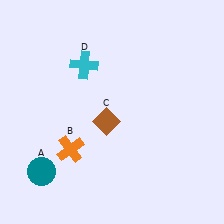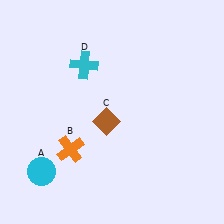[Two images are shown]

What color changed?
The circle (A) changed from teal in Image 1 to cyan in Image 2.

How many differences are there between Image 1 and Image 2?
There is 1 difference between the two images.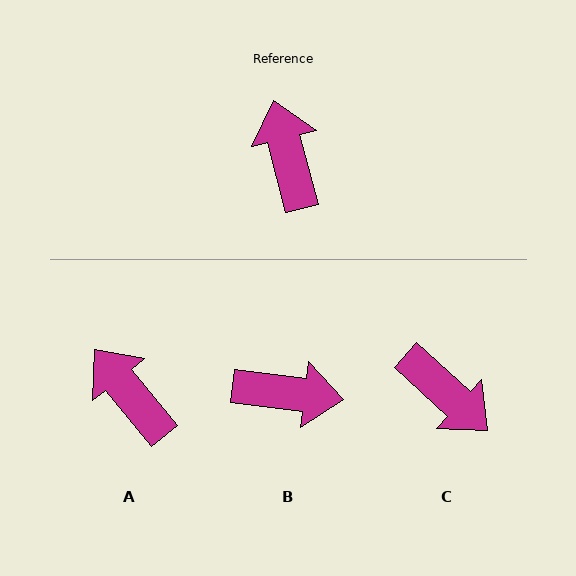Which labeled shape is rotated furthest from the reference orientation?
C, about 147 degrees away.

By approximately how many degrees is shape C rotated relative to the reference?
Approximately 147 degrees clockwise.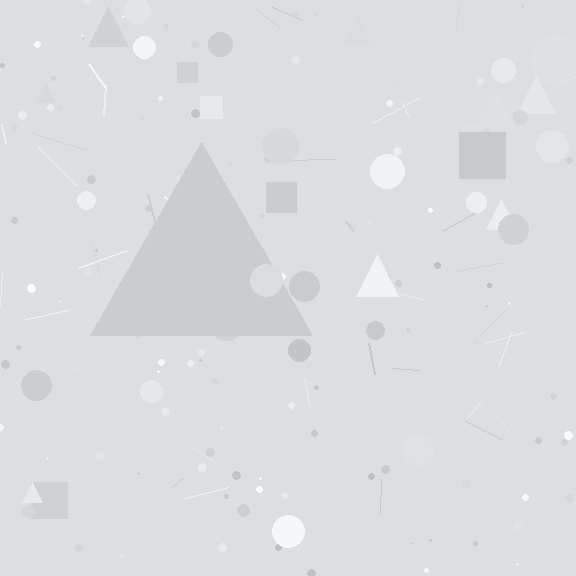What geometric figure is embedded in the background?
A triangle is embedded in the background.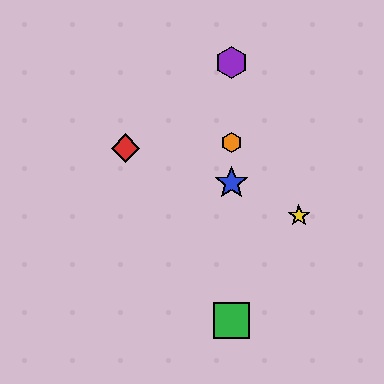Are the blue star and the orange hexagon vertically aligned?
Yes, both are at x≈232.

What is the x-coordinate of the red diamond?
The red diamond is at x≈125.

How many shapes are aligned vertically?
4 shapes (the blue star, the green square, the purple hexagon, the orange hexagon) are aligned vertically.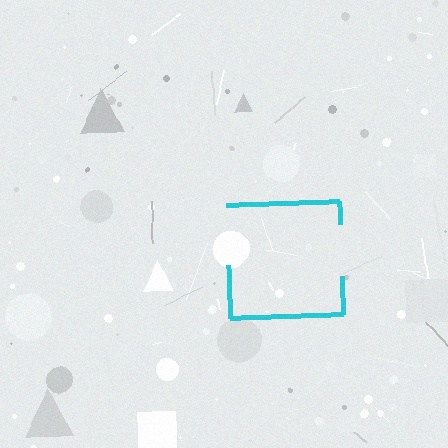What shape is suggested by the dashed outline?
The dashed outline suggests a square.